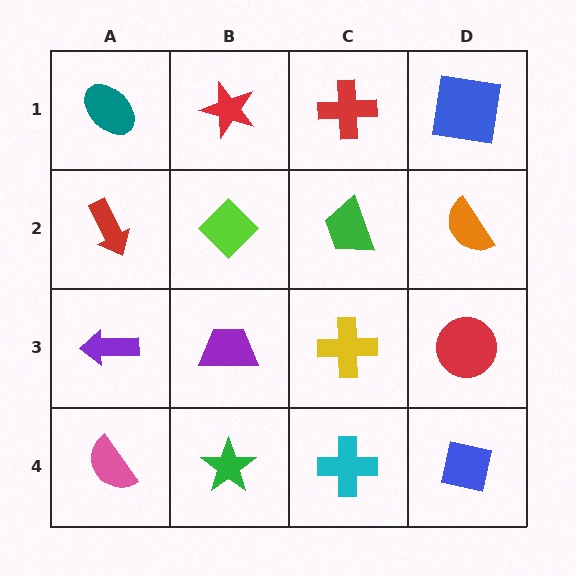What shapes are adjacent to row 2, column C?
A red cross (row 1, column C), a yellow cross (row 3, column C), a lime diamond (row 2, column B), an orange semicircle (row 2, column D).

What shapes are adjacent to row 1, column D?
An orange semicircle (row 2, column D), a red cross (row 1, column C).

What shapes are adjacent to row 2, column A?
A teal ellipse (row 1, column A), a purple arrow (row 3, column A), a lime diamond (row 2, column B).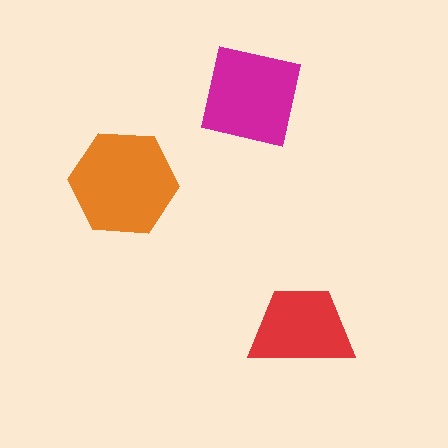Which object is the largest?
The orange hexagon.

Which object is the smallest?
The red trapezoid.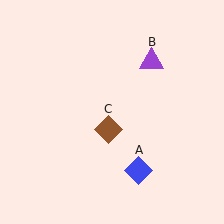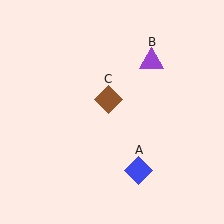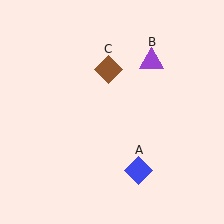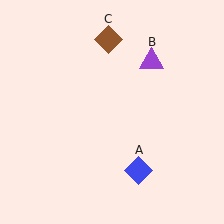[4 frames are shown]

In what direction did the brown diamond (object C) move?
The brown diamond (object C) moved up.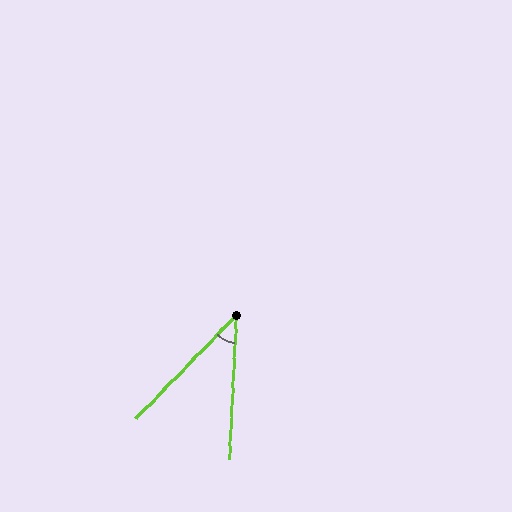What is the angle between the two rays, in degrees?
Approximately 41 degrees.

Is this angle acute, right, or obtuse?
It is acute.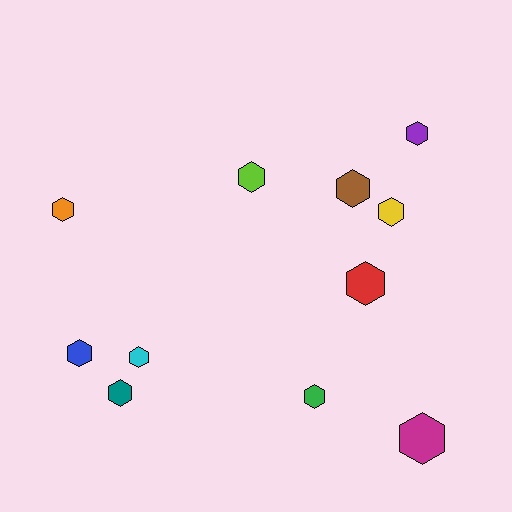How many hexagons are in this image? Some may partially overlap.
There are 11 hexagons.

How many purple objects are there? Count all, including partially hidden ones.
There is 1 purple object.